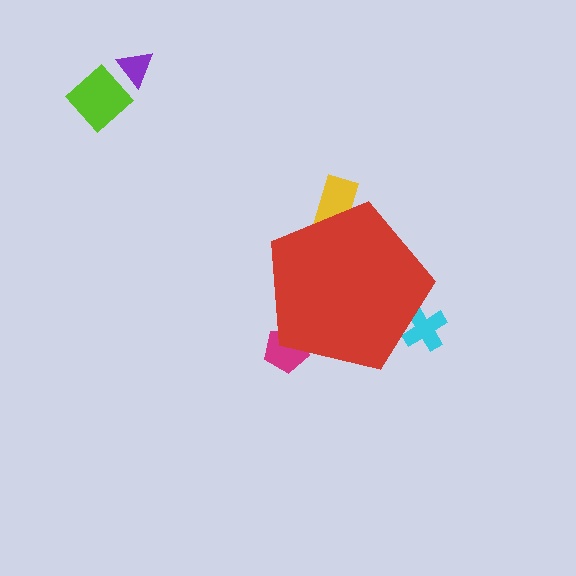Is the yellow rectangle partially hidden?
Yes, the yellow rectangle is partially hidden behind the red pentagon.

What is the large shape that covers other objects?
A red pentagon.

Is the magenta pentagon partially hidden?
Yes, the magenta pentagon is partially hidden behind the red pentagon.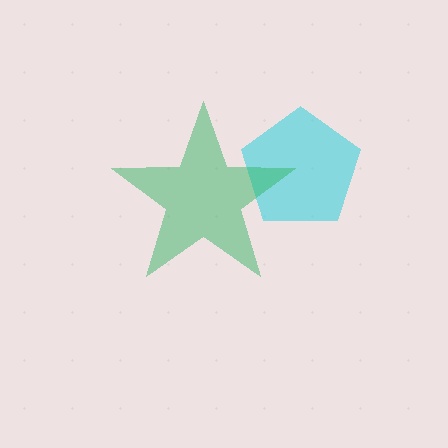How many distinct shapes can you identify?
There are 2 distinct shapes: a cyan pentagon, a green star.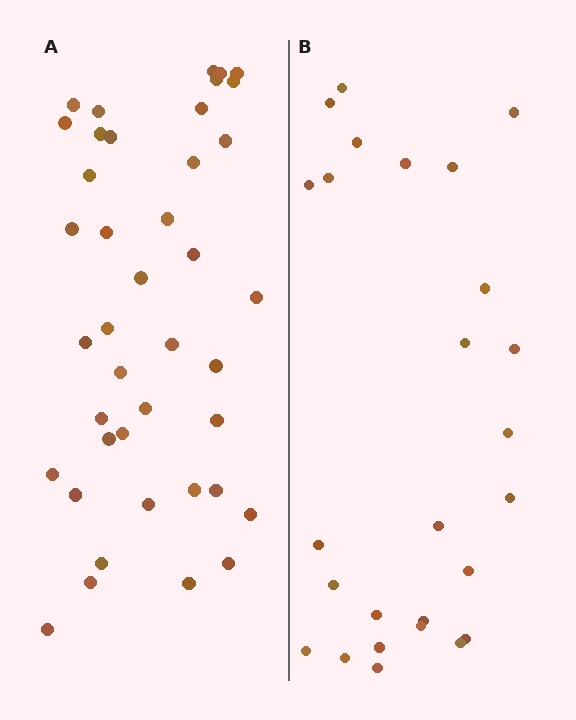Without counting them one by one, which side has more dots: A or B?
Region A (the left region) has more dots.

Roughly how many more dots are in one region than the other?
Region A has approximately 15 more dots than region B.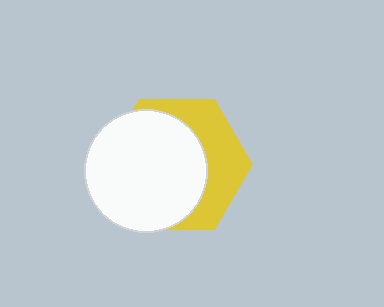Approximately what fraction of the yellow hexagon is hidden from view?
Roughly 62% of the yellow hexagon is hidden behind the white circle.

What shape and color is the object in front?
The object in front is a white circle.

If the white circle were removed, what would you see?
You would see the complete yellow hexagon.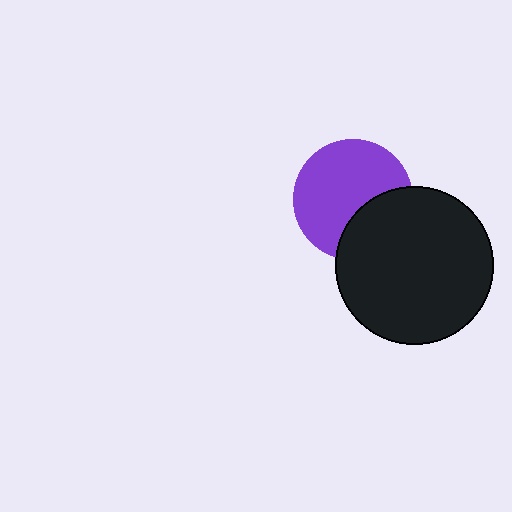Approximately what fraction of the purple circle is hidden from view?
Roughly 32% of the purple circle is hidden behind the black circle.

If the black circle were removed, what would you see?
You would see the complete purple circle.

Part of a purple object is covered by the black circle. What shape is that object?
It is a circle.